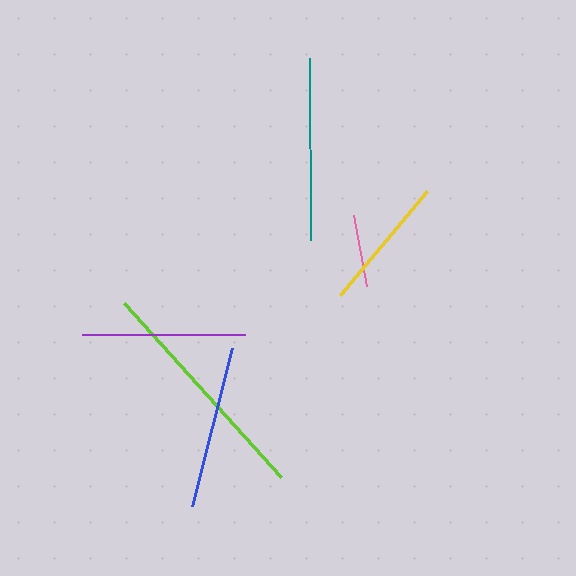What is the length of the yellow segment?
The yellow segment is approximately 135 pixels long.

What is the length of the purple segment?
The purple segment is approximately 164 pixels long.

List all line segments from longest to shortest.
From longest to shortest: lime, teal, purple, blue, yellow, pink.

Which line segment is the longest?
The lime line is the longest at approximately 234 pixels.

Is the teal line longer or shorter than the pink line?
The teal line is longer than the pink line.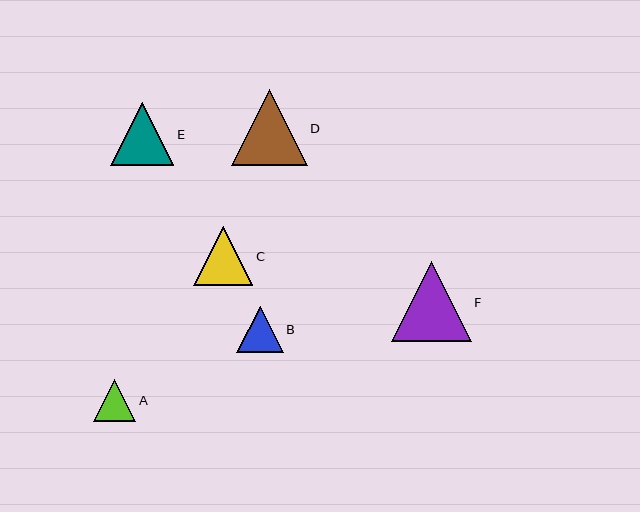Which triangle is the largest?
Triangle F is the largest with a size of approximately 80 pixels.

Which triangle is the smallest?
Triangle A is the smallest with a size of approximately 42 pixels.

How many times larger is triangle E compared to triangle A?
Triangle E is approximately 1.5 times the size of triangle A.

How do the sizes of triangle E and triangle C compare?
Triangle E and triangle C are approximately the same size.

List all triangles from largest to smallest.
From largest to smallest: F, D, E, C, B, A.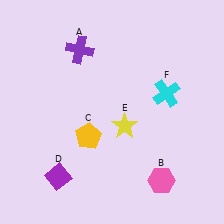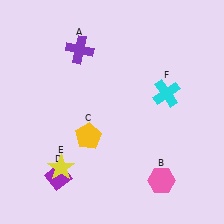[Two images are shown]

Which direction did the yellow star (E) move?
The yellow star (E) moved left.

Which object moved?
The yellow star (E) moved left.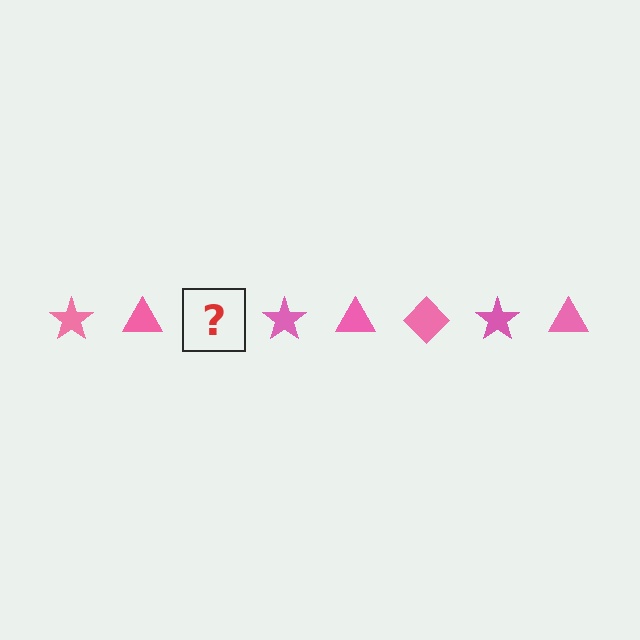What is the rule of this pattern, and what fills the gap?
The rule is that the pattern cycles through star, triangle, diamond shapes in pink. The gap should be filled with a pink diamond.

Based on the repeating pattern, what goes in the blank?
The blank should be a pink diamond.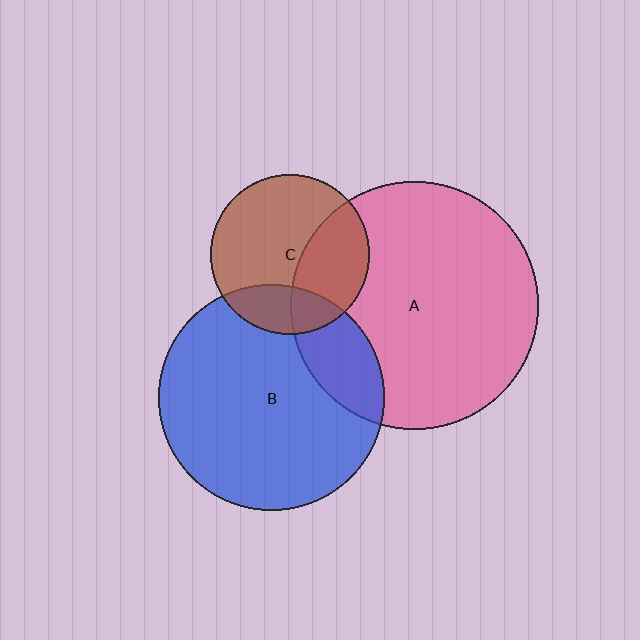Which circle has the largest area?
Circle A (pink).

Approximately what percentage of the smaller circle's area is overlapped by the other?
Approximately 35%.